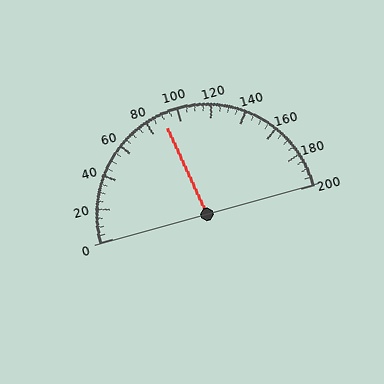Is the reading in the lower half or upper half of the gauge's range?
The reading is in the lower half of the range (0 to 200).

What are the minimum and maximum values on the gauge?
The gauge ranges from 0 to 200.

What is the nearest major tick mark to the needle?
The nearest major tick mark is 80.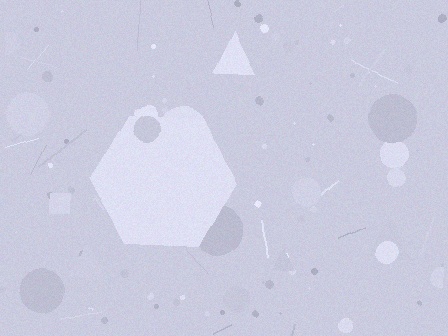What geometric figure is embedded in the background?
A hexagon is embedded in the background.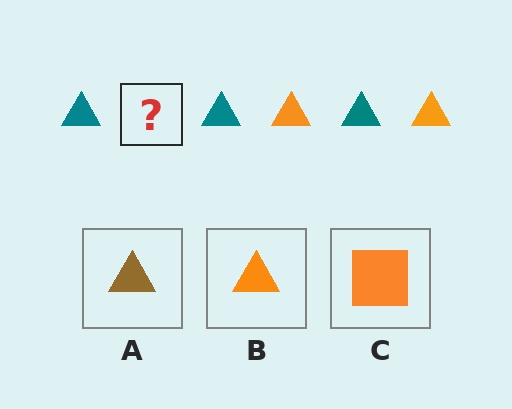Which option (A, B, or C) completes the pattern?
B.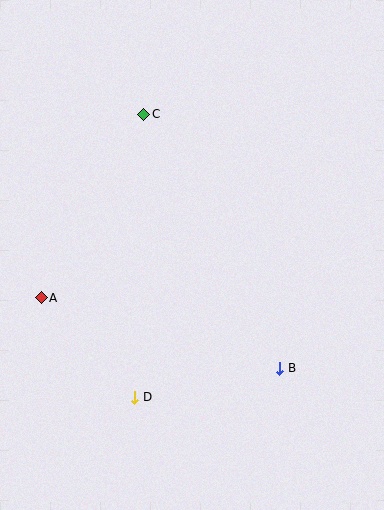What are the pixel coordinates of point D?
Point D is at (135, 397).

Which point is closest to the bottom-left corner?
Point D is closest to the bottom-left corner.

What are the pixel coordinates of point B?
Point B is at (280, 368).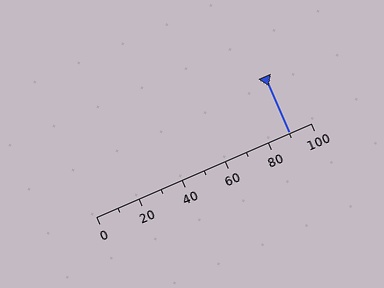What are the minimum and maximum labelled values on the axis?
The axis runs from 0 to 100.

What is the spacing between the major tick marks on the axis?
The major ticks are spaced 20 apart.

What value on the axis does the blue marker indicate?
The marker indicates approximately 90.